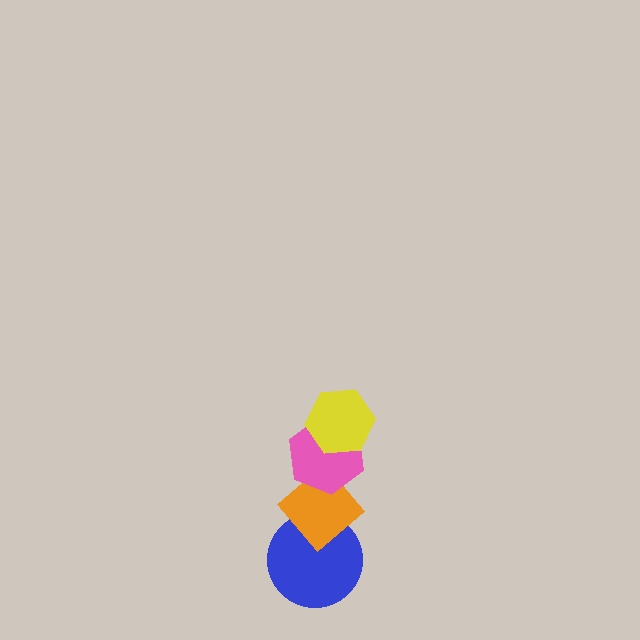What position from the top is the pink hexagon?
The pink hexagon is 2nd from the top.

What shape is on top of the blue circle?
The orange diamond is on top of the blue circle.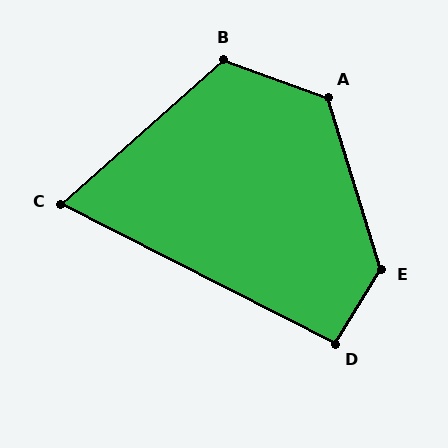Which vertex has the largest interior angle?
E, at approximately 131 degrees.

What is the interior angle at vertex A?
Approximately 127 degrees (obtuse).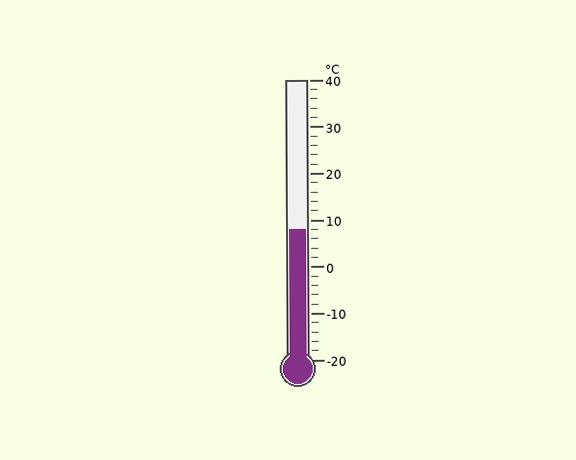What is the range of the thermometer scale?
The thermometer scale ranges from -20°C to 40°C.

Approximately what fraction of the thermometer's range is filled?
The thermometer is filled to approximately 45% of its range.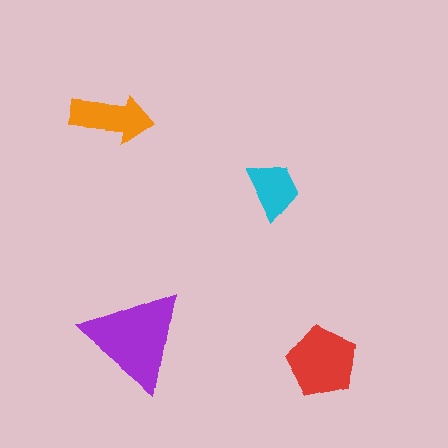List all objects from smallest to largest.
The cyan trapezoid, the orange arrow, the red pentagon, the purple triangle.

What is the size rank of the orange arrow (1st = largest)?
3rd.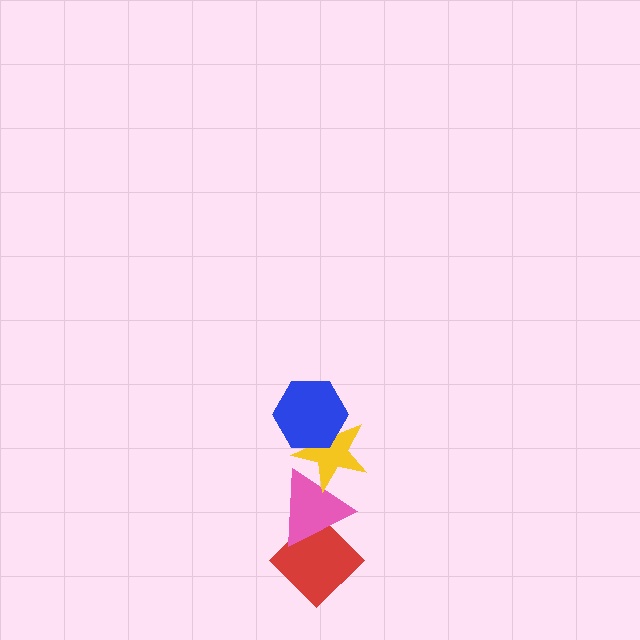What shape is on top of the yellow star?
The blue hexagon is on top of the yellow star.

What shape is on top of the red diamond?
The pink triangle is on top of the red diamond.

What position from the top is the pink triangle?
The pink triangle is 3rd from the top.